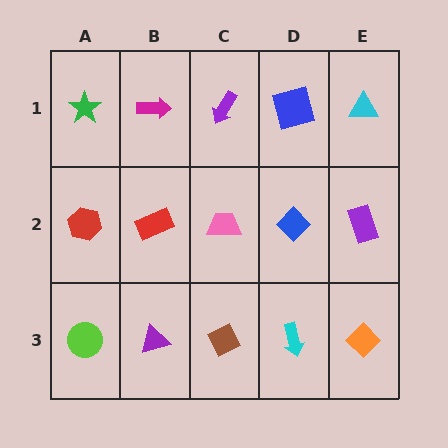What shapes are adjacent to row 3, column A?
A red hexagon (row 2, column A), a purple triangle (row 3, column B).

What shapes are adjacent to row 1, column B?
A red rectangle (row 2, column B), a green star (row 1, column A), a purple arrow (row 1, column C).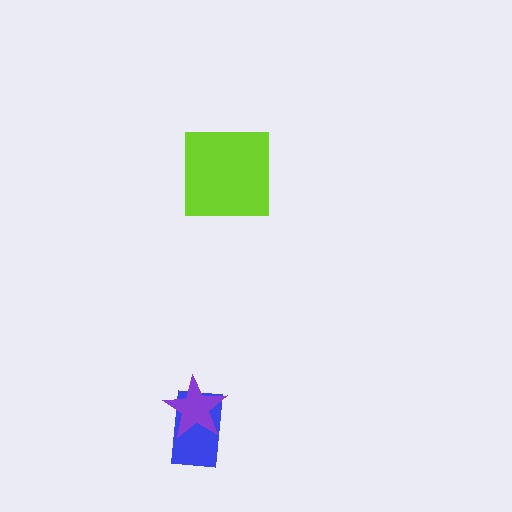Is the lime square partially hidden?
No, no other shape covers it.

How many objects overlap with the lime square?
0 objects overlap with the lime square.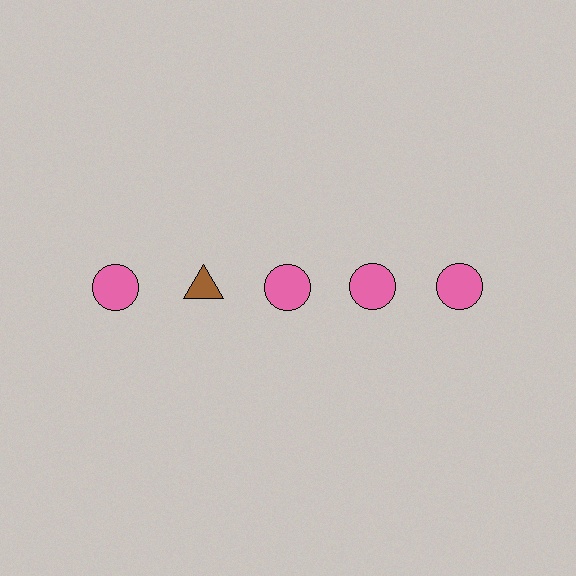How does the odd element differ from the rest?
It differs in both color (brown instead of pink) and shape (triangle instead of circle).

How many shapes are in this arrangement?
There are 5 shapes arranged in a grid pattern.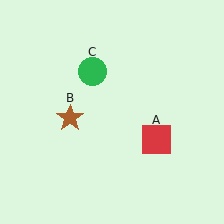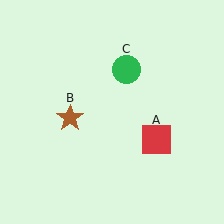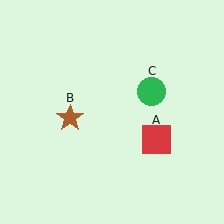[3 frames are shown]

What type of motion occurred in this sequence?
The green circle (object C) rotated clockwise around the center of the scene.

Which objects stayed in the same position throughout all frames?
Red square (object A) and brown star (object B) remained stationary.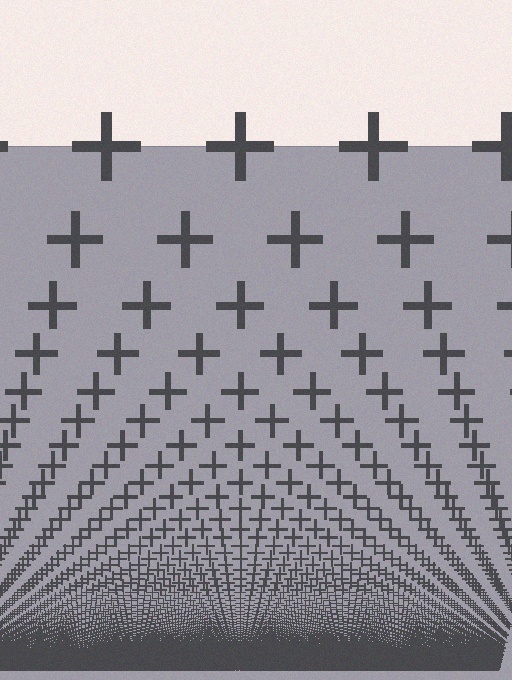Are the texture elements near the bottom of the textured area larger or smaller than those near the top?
Smaller. The gradient is inverted — elements near the bottom are smaller and denser.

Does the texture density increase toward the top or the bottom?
Density increases toward the bottom.